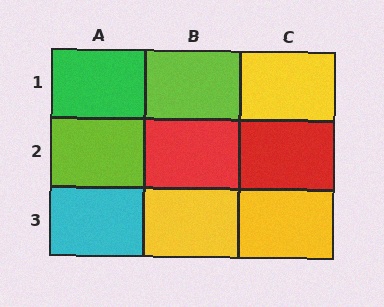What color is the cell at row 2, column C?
Red.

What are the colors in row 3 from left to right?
Cyan, yellow, yellow.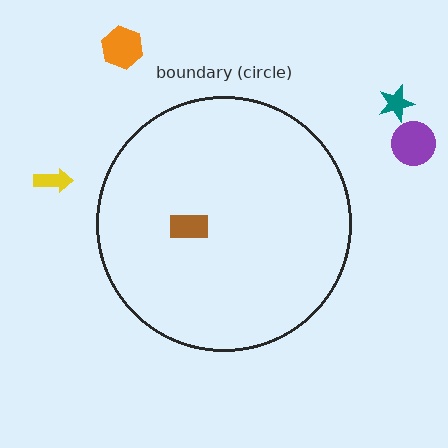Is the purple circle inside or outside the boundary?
Outside.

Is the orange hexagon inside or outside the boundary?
Outside.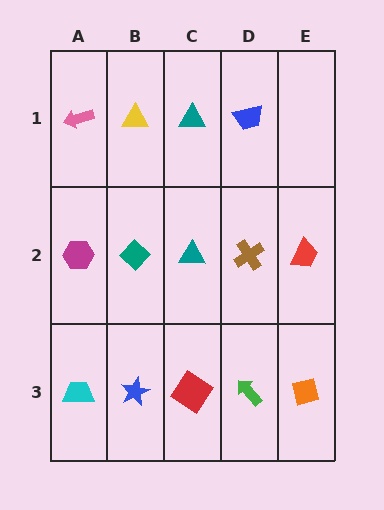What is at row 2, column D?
A brown cross.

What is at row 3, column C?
A red diamond.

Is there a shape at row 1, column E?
No, that cell is empty.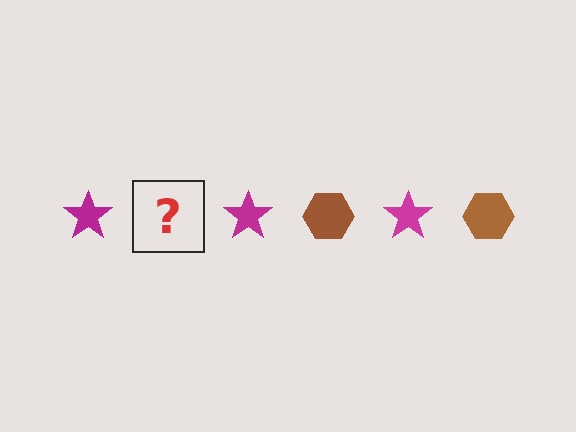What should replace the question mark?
The question mark should be replaced with a brown hexagon.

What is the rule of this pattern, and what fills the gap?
The rule is that the pattern alternates between magenta star and brown hexagon. The gap should be filled with a brown hexagon.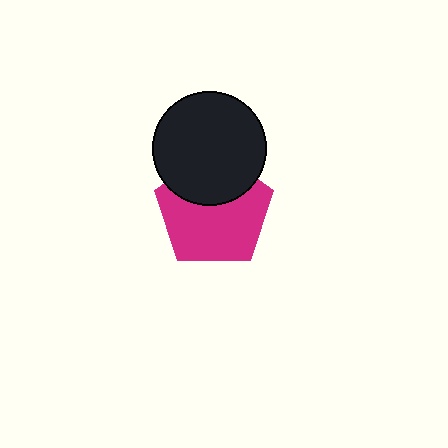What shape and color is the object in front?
The object in front is a black circle.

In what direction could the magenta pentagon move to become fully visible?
The magenta pentagon could move down. That would shift it out from behind the black circle entirely.